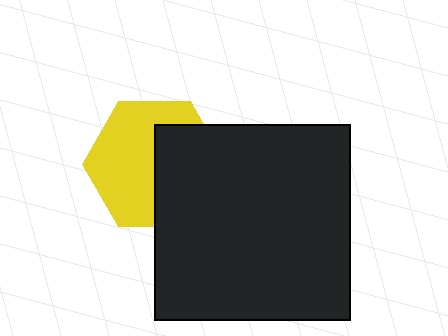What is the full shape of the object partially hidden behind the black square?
The partially hidden object is a yellow hexagon.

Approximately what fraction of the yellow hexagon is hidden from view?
Roughly 44% of the yellow hexagon is hidden behind the black square.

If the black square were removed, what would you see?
You would see the complete yellow hexagon.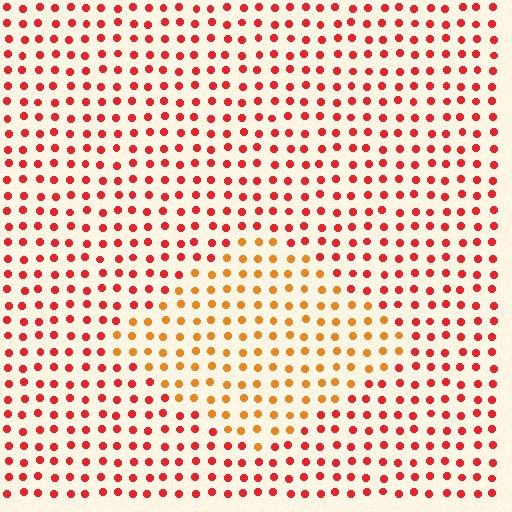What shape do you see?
I see a diamond.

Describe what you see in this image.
The image is filled with small red elements in a uniform arrangement. A diamond-shaped region is visible where the elements are tinted to a slightly different hue, forming a subtle color boundary.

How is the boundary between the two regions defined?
The boundary is defined purely by a slight shift in hue (about 34 degrees). Spacing, size, and orientation are identical on both sides.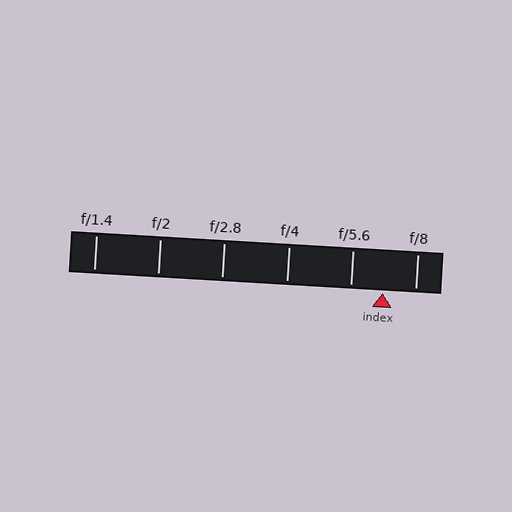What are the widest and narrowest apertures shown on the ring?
The widest aperture shown is f/1.4 and the narrowest is f/8.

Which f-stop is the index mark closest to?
The index mark is closest to f/5.6.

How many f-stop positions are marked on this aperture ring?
There are 6 f-stop positions marked.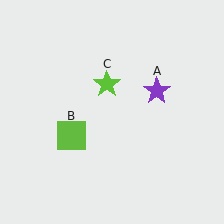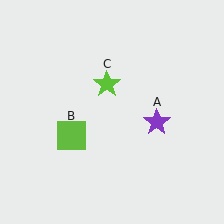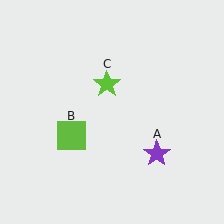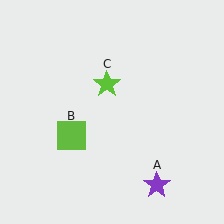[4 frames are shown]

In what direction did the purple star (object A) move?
The purple star (object A) moved down.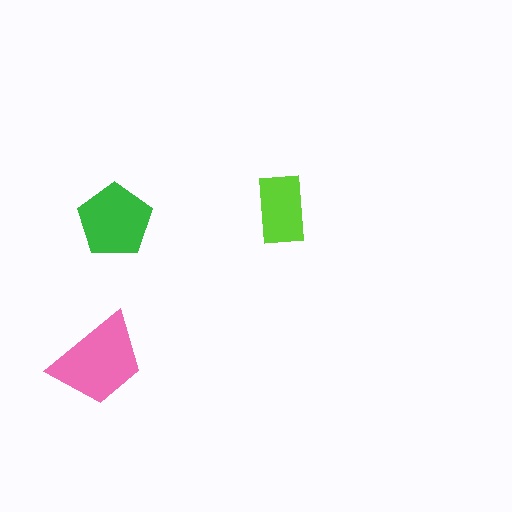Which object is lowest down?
The pink trapezoid is bottommost.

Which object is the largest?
The pink trapezoid.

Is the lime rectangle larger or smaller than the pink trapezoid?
Smaller.